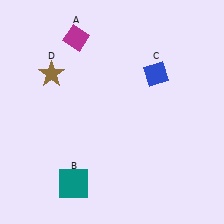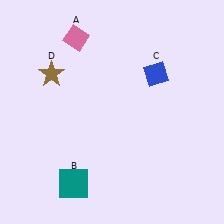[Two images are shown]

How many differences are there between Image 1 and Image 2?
There is 1 difference between the two images.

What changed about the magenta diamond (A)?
In Image 1, A is magenta. In Image 2, it changed to pink.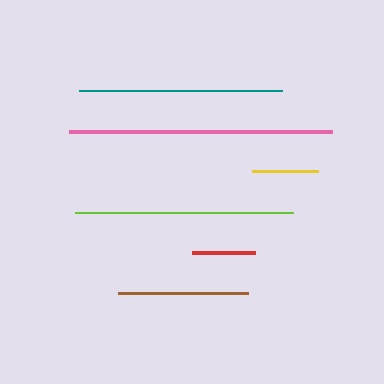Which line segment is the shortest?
The red line is the shortest at approximately 63 pixels.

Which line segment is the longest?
The pink line is the longest at approximately 263 pixels.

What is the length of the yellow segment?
The yellow segment is approximately 66 pixels long.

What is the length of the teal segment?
The teal segment is approximately 203 pixels long.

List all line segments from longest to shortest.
From longest to shortest: pink, lime, teal, brown, yellow, red.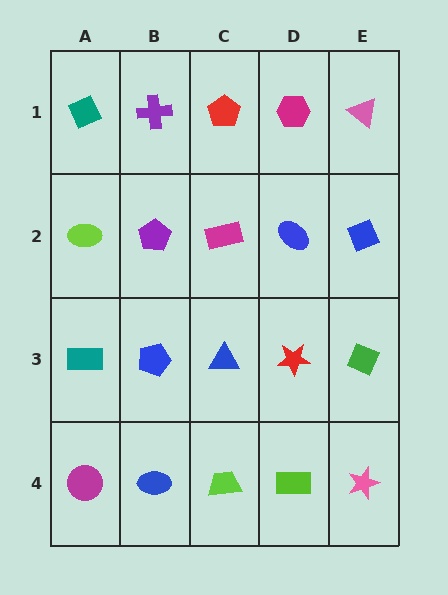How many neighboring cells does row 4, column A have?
2.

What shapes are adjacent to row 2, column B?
A purple cross (row 1, column B), a blue pentagon (row 3, column B), a lime ellipse (row 2, column A), a magenta rectangle (row 2, column C).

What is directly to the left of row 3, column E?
A red star.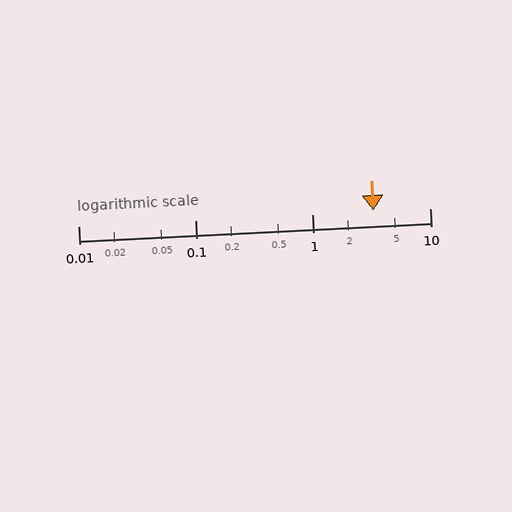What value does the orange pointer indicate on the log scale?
The pointer indicates approximately 3.3.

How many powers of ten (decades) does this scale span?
The scale spans 3 decades, from 0.01 to 10.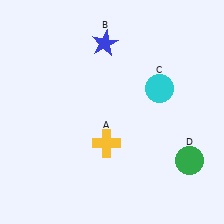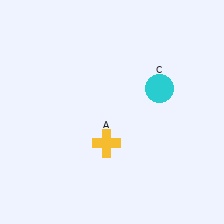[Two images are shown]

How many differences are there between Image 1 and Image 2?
There are 2 differences between the two images.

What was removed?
The blue star (B), the green circle (D) were removed in Image 2.